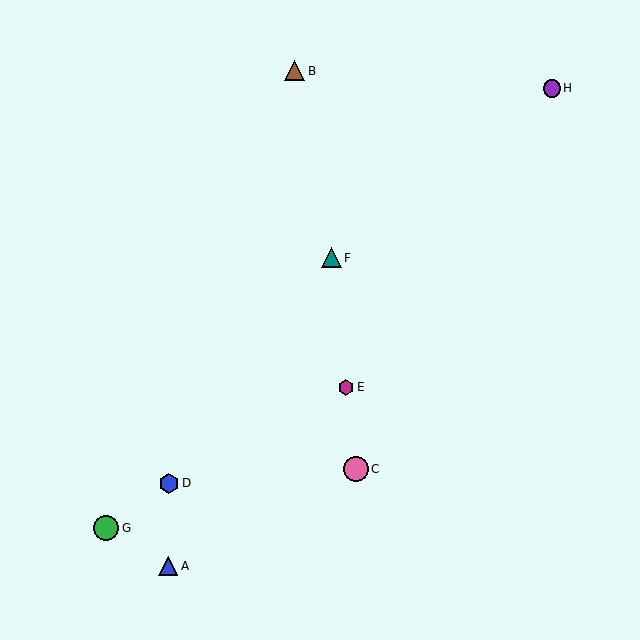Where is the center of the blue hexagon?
The center of the blue hexagon is at (169, 483).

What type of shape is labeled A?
Shape A is a blue triangle.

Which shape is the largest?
The green circle (labeled G) is the largest.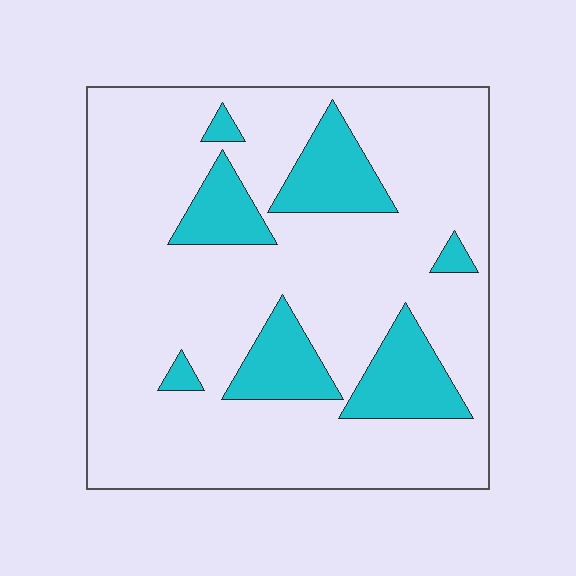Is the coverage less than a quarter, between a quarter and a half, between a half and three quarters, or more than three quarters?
Less than a quarter.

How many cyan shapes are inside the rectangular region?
7.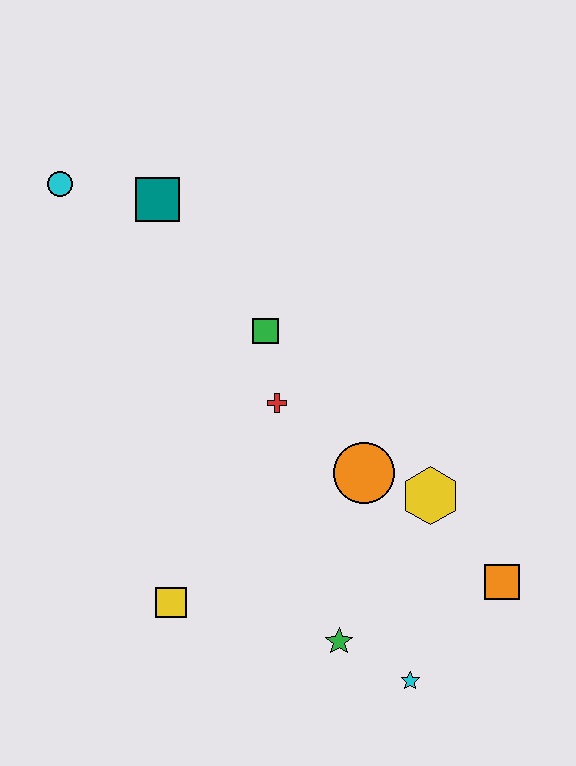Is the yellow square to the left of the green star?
Yes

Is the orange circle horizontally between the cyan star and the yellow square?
Yes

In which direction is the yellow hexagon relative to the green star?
The yellow hexagon is above the green star.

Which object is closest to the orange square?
The yellow hexagon is closest to the orange square.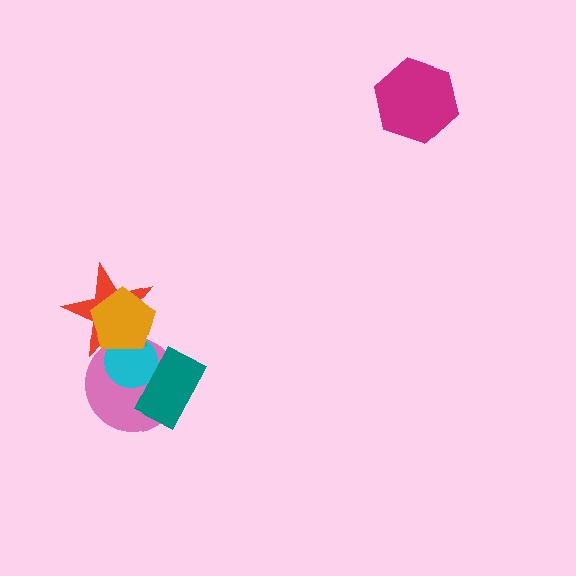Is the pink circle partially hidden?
Yes, it is partially covered by another shape.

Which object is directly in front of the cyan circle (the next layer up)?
The teal rectangle is directly in front of the cyan circle.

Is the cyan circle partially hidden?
Yes, it is partially covered by another shape.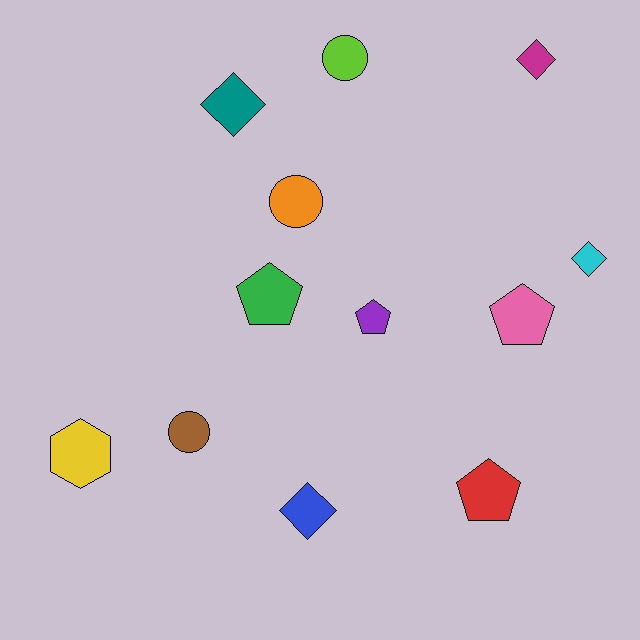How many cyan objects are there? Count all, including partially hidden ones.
There is 1 cyan object.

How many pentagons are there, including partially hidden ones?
There are 4 pentagons.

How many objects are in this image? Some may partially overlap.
There are 12 objects.